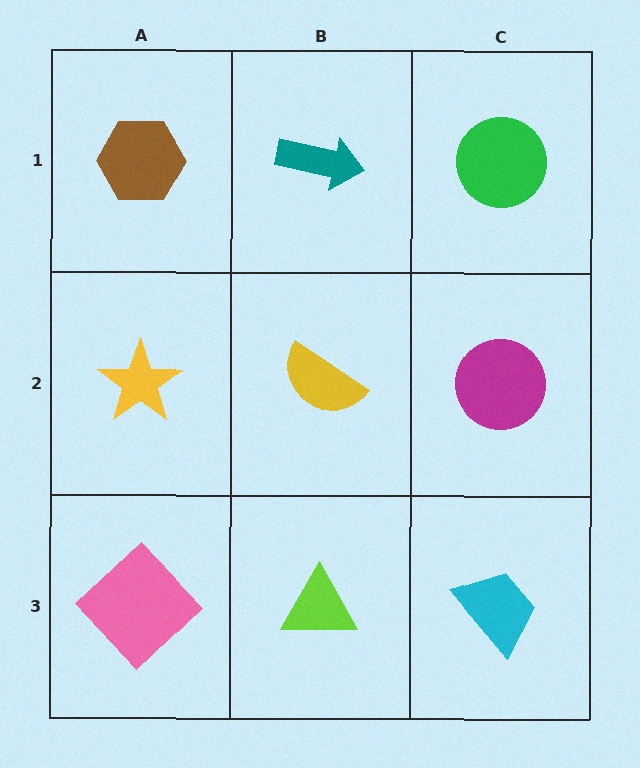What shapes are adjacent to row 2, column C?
A green circle (row 1, column C), a cyan trapezoid (row 3, column C), a yellow semicircle (row 2, column B).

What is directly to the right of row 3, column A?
A lime triangle.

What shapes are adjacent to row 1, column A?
A yellow star (row 2, column A), a teal arrow (row 1, column B).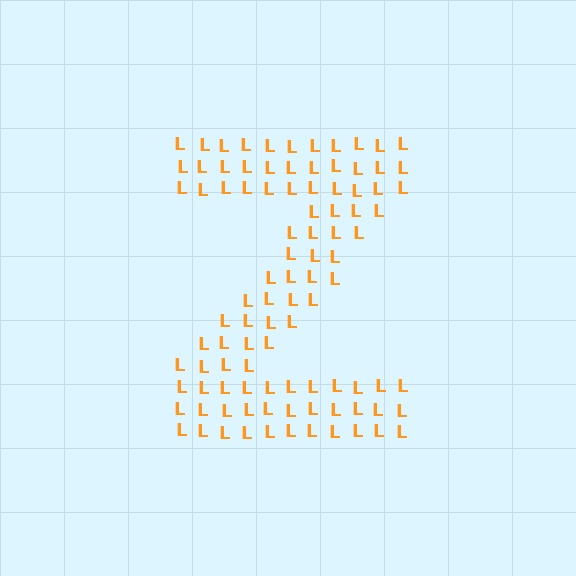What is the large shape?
The large shape is the letter Z.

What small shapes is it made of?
It is made of small letter L's.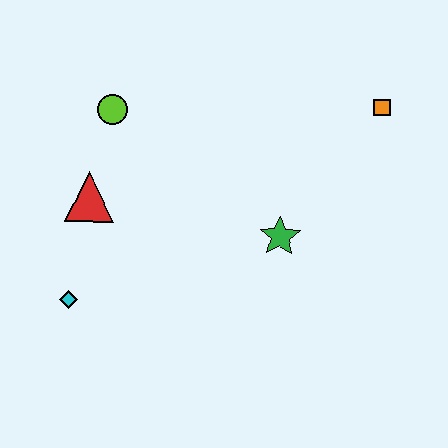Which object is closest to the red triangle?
The lime circle is closest to the red triangle.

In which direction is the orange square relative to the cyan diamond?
The orange square is to the right of the cyan diamond.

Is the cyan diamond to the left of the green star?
Yes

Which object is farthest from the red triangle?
The orange square is farthest from the red triangle.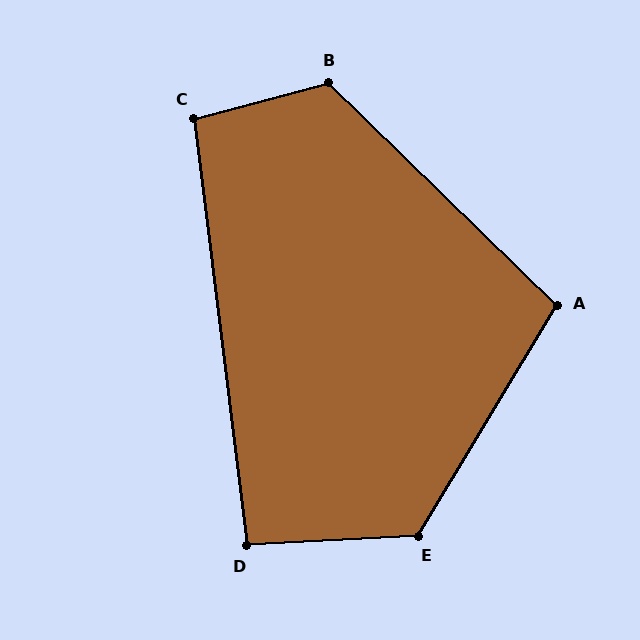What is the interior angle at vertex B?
Approximately 121 degrees (obtuse).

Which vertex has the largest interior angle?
E, at approximately 124 degrees.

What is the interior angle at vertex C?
Approximately 98 degrees (obtuse).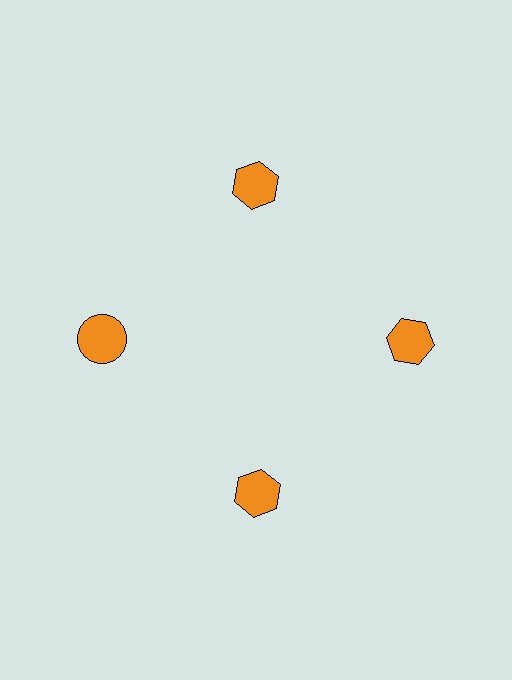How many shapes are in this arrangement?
There are 4 shapes arranged in a ring pattern.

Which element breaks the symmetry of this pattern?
The orange circle at roughly the 9 o'clock position breaks the symmetry. All other shapes are orange hexagons.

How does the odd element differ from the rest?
It has a different shape: circle instead of hexagon.